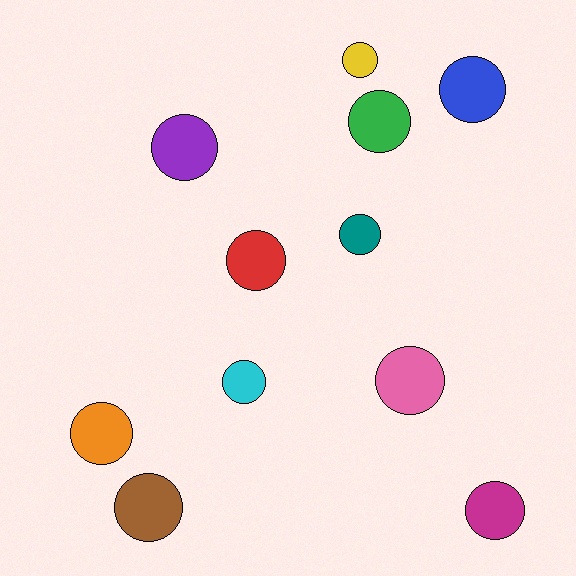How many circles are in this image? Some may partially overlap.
There are 11 circles.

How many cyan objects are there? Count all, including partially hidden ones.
There is 1 cyan object.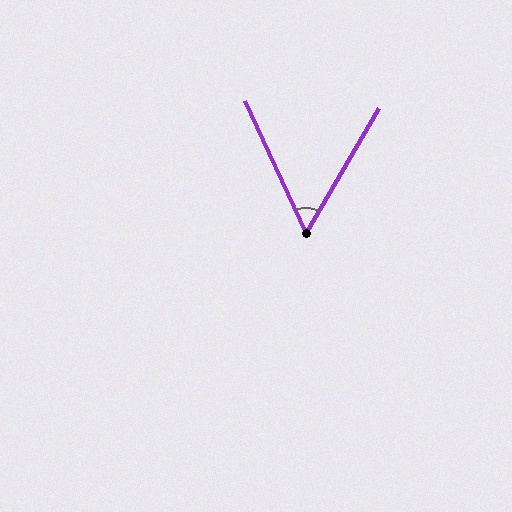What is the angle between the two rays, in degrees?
Approximately 55 degrees.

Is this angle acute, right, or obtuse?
It is acute.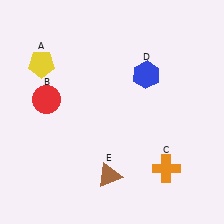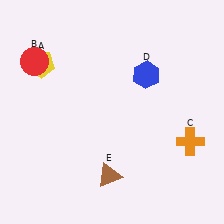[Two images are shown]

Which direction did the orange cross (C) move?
The orange cross (C) moved up.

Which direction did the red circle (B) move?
The red circle (B) moved up.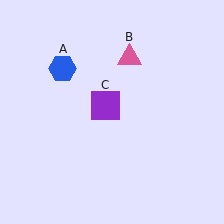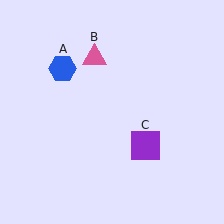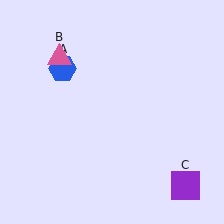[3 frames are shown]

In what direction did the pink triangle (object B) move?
The pink triangle (object B) moved left.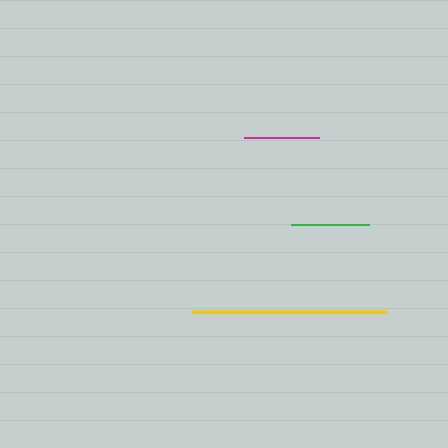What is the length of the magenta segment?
The magenta segment is approximately 75 pixels long.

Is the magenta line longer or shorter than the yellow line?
The yellow line is longer than the magenta line.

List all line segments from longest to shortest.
From longest to shortest: yellow, green, magenta.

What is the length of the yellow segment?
The yellow segment is approximately 194 pixels long.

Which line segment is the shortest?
The magenta line is the shortest at approximately 75 pixels.